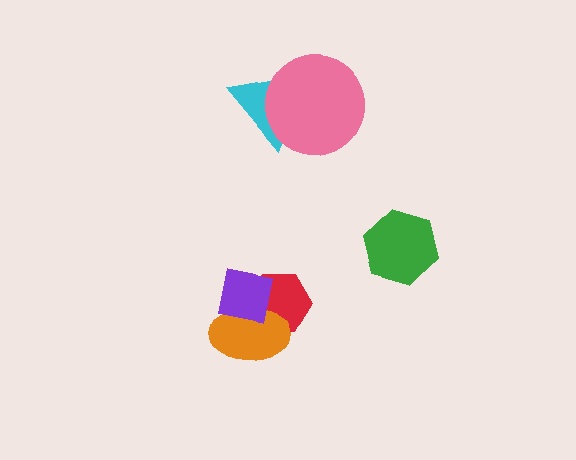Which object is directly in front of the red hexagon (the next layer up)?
The orange ellipse is directly in front of the red hexagon.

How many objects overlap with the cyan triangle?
1 object overlaps with the cyan triangle.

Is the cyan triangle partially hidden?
Yes, it is partially covered by another shape.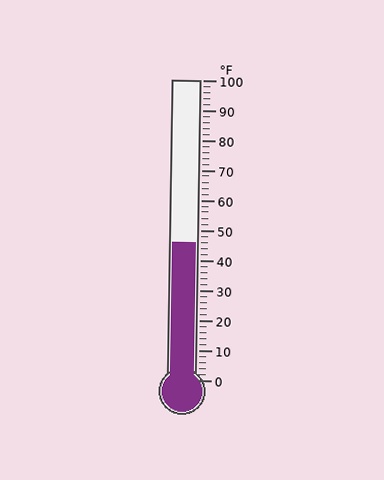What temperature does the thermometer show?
The thermometer shows approximately 46°F.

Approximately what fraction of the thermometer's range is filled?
The thermometer is filled to approximately 45% of its range.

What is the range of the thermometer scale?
The thermometer scale ranges from 0°F to 100°F.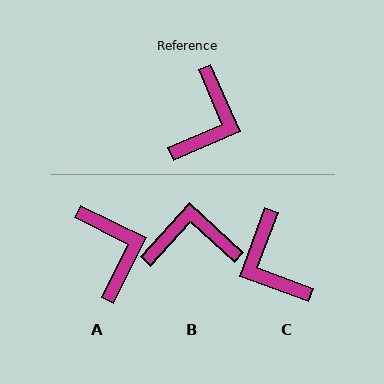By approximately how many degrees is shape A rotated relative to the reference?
Approximately 40 degrees counter-clockwise.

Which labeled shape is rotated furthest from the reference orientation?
C, about 134 degrees away.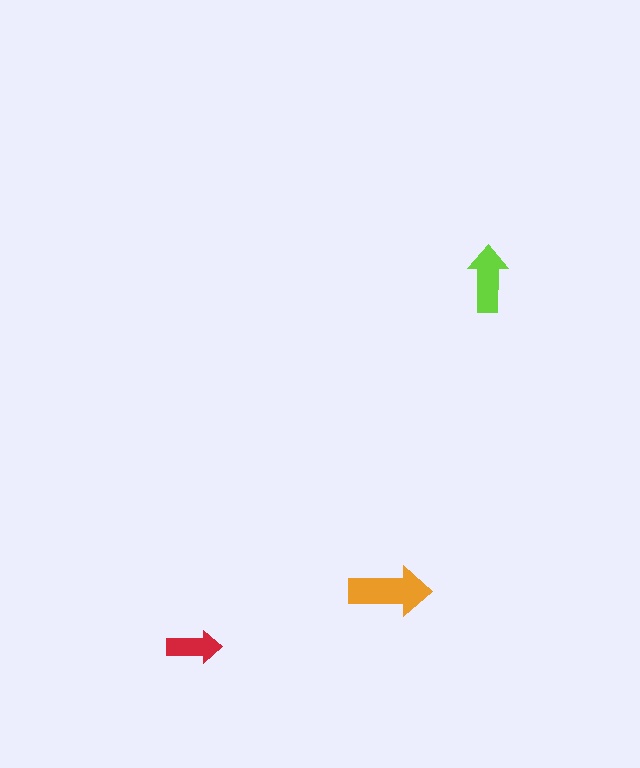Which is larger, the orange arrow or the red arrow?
The orange one.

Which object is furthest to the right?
The lime arrow is rightmost.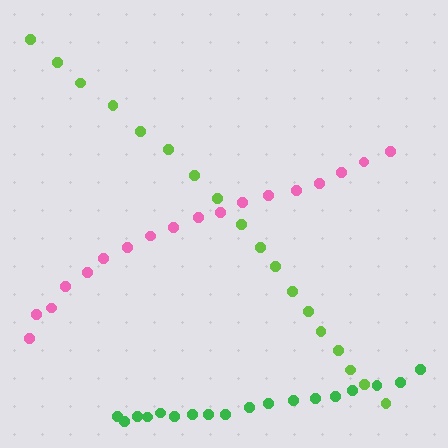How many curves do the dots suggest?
There are 3 distinct paths.